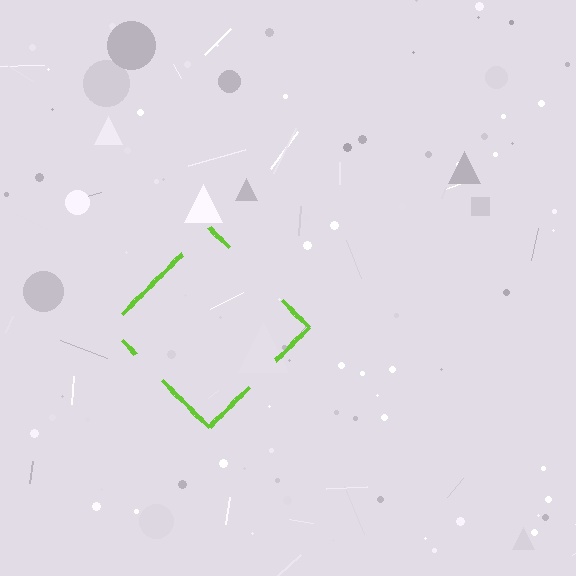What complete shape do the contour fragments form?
The contour fragments form a diamond.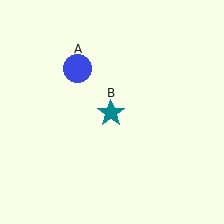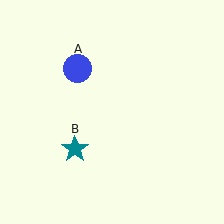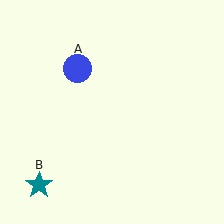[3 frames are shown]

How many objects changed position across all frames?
1 object changed position: teal star (object B).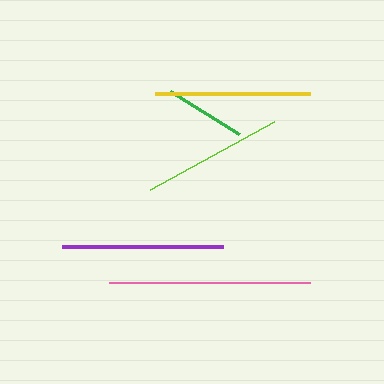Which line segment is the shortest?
The green line is the shortest at approximately 81 pixels.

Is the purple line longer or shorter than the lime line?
The purple line is longer than the lime line.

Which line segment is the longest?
The pink line is the longest at approximately 201 pixels.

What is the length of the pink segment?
The pink segment is approximately 201 pixels long.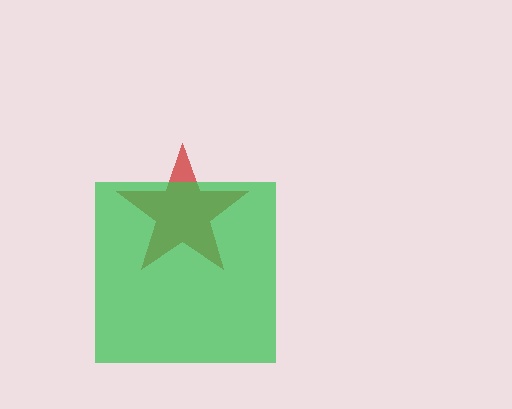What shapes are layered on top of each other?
The layered shapes are: a red star, a green square.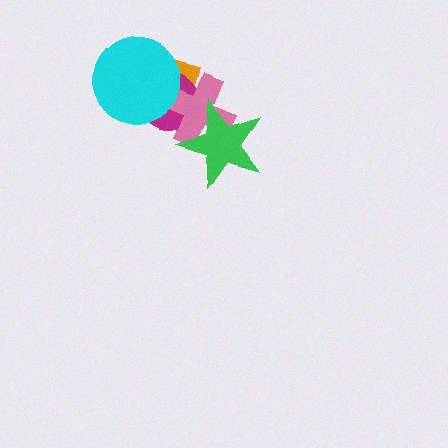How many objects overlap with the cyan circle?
3 objects overlap with the cyan circle.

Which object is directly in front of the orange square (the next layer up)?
The magenta circle is directly in front of the orange square.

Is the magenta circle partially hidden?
Yes, it is partially covered by another shape.